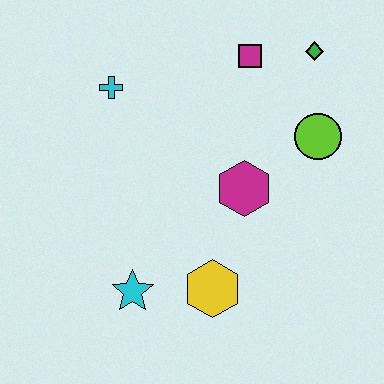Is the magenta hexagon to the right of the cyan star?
Yes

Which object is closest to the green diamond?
The magenta square is closest to the green diamond.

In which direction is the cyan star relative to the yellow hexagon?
The cyan star is to the left of the yellow hexagon.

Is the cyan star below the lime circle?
Yes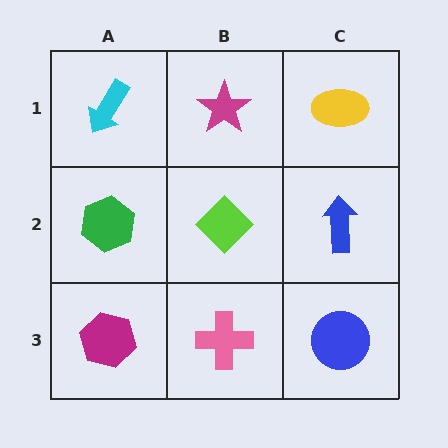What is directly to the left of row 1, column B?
A cyan arrow.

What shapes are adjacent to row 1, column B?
A lime diamond (row 2, column B), a cyan arrow (row 1, column A), a yellow ellipse (row 1, column C).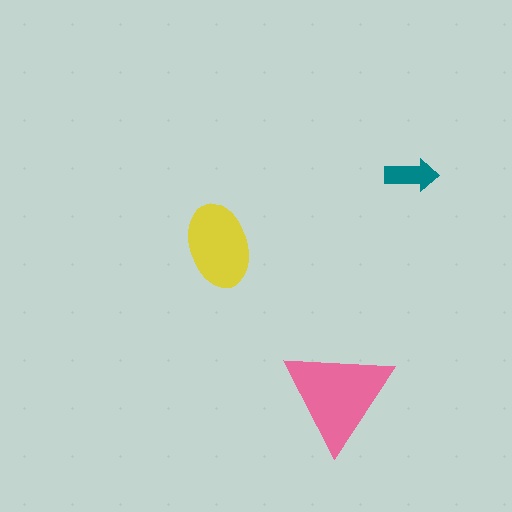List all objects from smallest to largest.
The teal arrow, the yellow ellipse, the pink triangle.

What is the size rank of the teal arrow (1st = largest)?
3rd.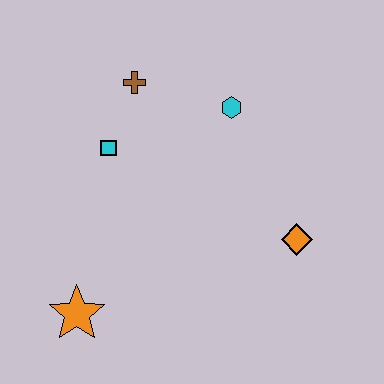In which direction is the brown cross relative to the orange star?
The brown cross is above the orange star.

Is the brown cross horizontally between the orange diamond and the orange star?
Yes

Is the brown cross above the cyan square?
Yes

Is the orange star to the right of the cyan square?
No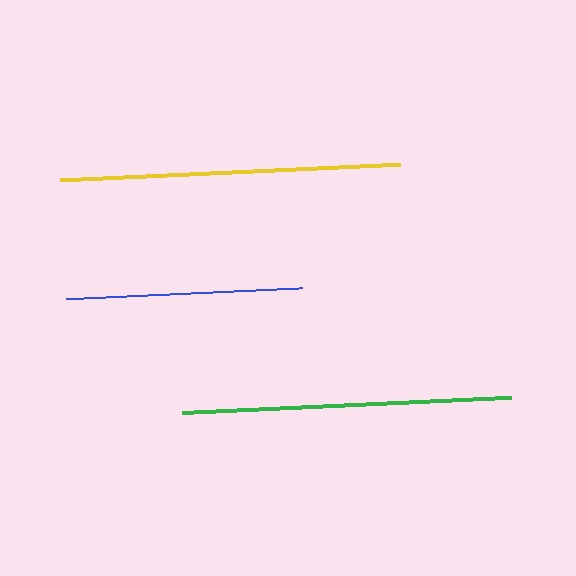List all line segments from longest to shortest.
From longest to shortest: yellow, green, blue.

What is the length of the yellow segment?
The yellow segment is approximately 340 pixels long.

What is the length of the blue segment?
The blue segment is approximately 236 pixels long.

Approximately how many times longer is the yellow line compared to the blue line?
The yellow line is approximately 1.4 times the length of the blue line.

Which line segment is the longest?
The yellow line is the longest at approximately 340 pixels.